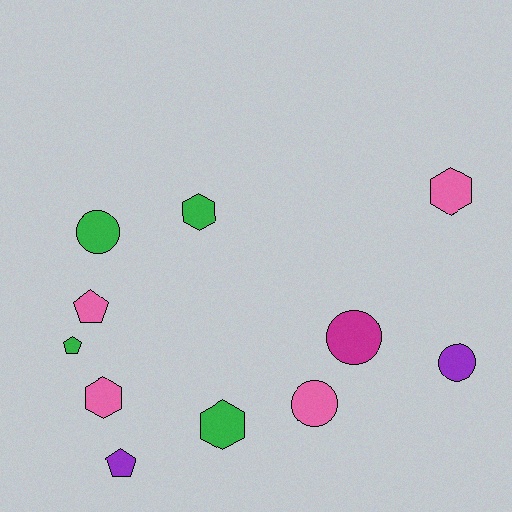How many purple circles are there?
There is 1 purple circle.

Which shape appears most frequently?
Hexagon, with 4 objects.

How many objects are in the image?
There are 11 objects.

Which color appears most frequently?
Pink, with 4 objects.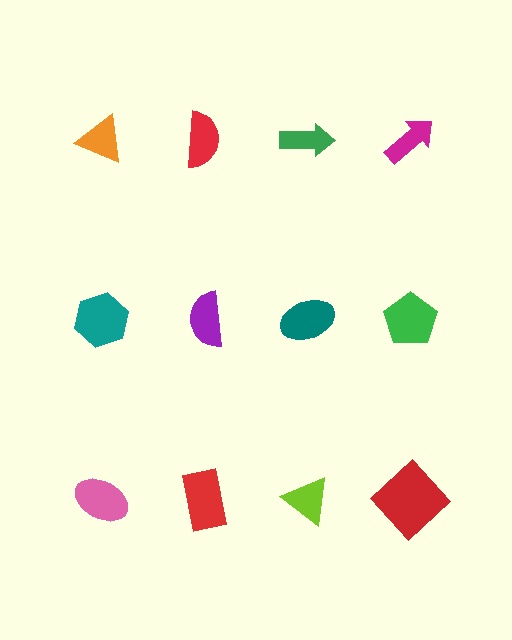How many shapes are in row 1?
4 shapes.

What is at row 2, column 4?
A green pentagon.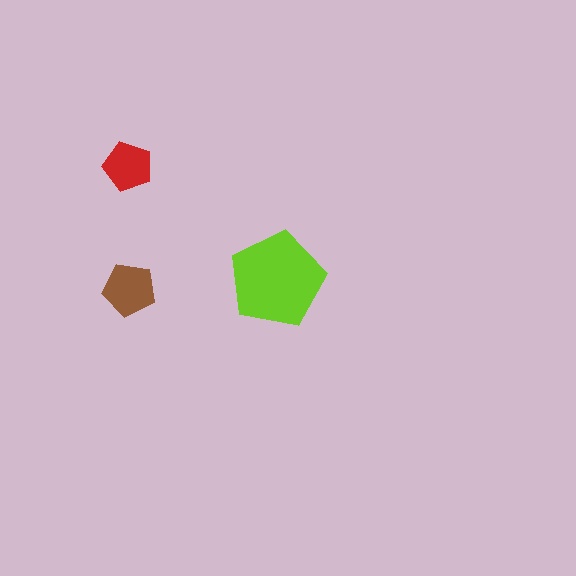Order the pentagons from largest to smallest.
the lime one, the brown one, the red one.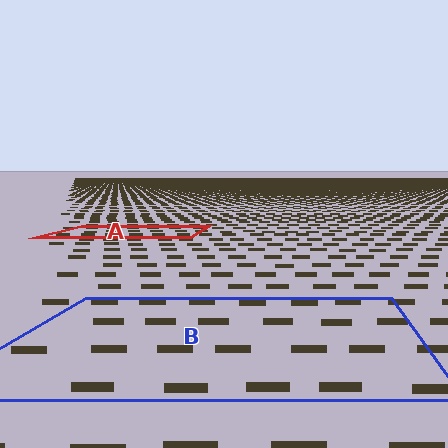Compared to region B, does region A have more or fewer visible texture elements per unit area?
Region A has more texture elements per unit area — they are packed more densely because it is farther away.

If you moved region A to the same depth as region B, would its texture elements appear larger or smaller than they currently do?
They would appear larger. At a closer depth, the same texture elements are projected at a bigger on-screen size.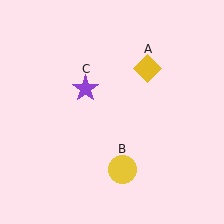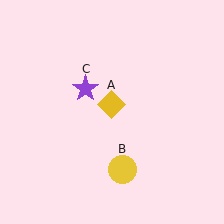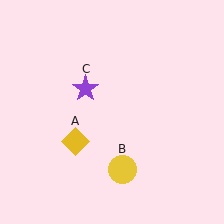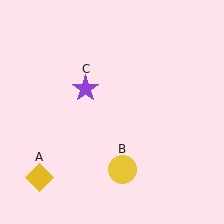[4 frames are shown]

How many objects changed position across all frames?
1 object changed position: yellow diamond (object A).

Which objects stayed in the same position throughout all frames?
Yellow circle (object B) and purple star (object C) remained stationary.